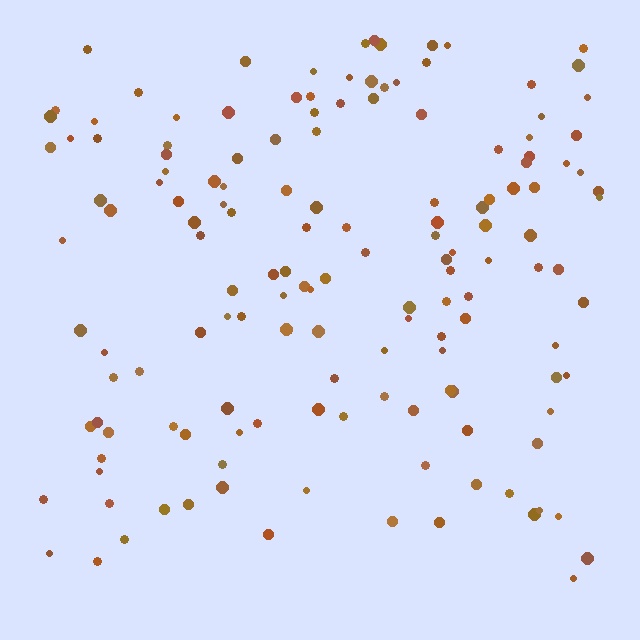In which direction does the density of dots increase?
From bottom to top, with the top side densest.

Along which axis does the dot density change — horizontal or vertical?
Vertical.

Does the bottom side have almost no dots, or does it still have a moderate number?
Still a moderate number, just noticeably fewer than the top.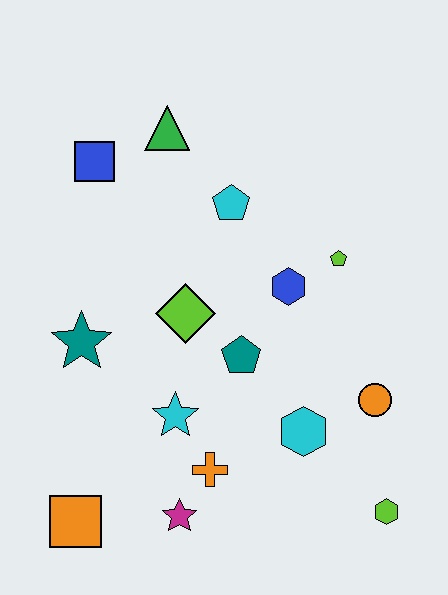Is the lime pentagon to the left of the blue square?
No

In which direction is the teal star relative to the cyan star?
The teal star is to the left of the cyan star.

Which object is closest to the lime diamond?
The teal pentagon is closest to the lime diamond.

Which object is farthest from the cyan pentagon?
The orange square is farthest from the cyan pentagon.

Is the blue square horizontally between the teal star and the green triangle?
Yes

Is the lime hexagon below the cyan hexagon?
Yes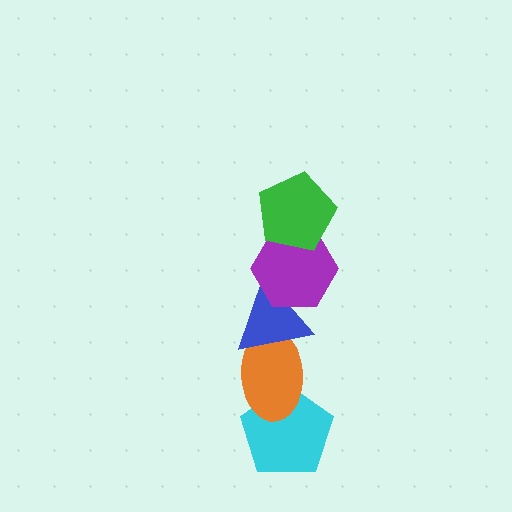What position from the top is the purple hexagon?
The purple hexagon is 2nd from the top.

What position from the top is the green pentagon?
The green pentagon is 1st from the top.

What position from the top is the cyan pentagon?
The cyan pentagon is 5th from the top.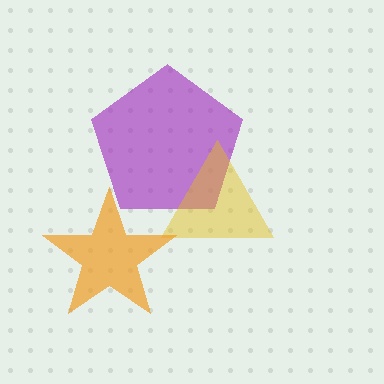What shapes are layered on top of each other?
The layered shapes are: a purple pentagon, a yellow triangle, an orange star.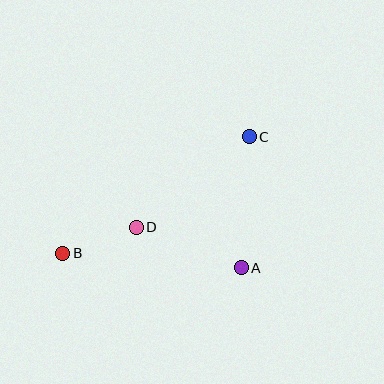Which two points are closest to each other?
Points B and D are closest to each other.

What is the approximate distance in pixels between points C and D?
The distance between C and D is approximately 145 pixels.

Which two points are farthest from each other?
Points B and C are farthest from each other.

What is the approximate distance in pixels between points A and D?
The distance between A and D is approximately 113 pixels.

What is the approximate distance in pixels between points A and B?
The distance between A and B is approximately 179 pixels.